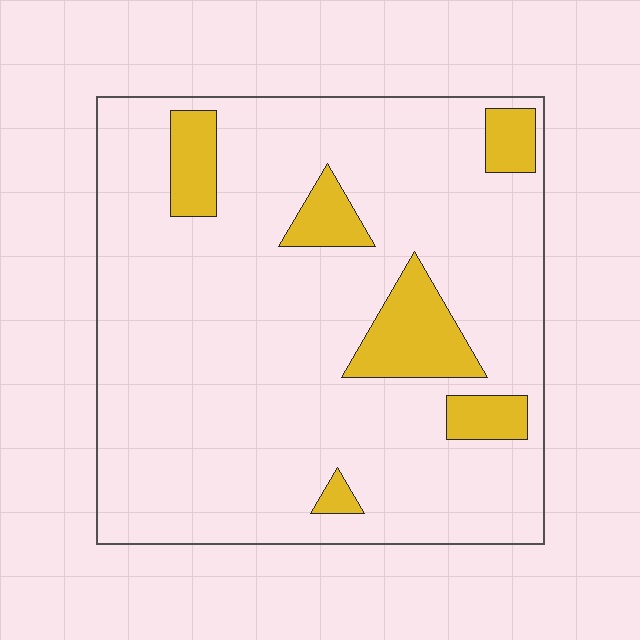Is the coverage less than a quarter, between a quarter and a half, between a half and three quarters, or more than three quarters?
Less than a quarter.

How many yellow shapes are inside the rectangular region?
6.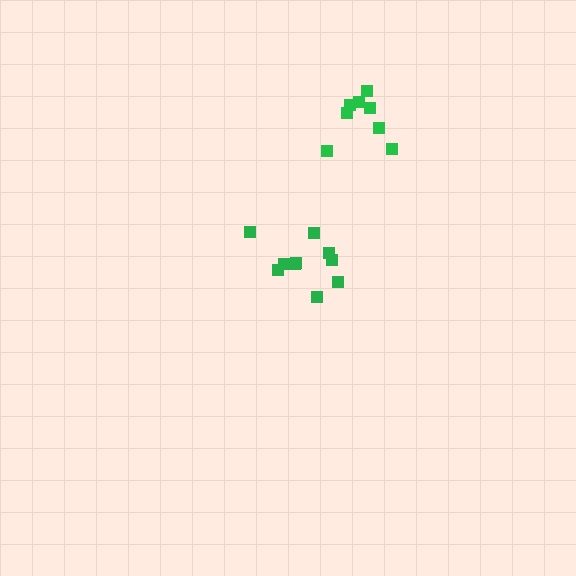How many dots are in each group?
Group 1: 8 dots, Group 2: 10 dots (18 total).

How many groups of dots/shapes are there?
There are 2 groups.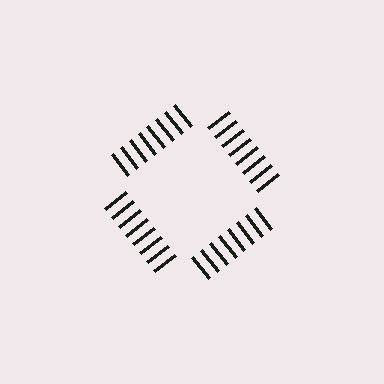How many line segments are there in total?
32 — 8 along each of the 4 edges.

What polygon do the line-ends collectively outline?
An illusory square — the line segments terminate on its edges but no continuous stroke is drawn.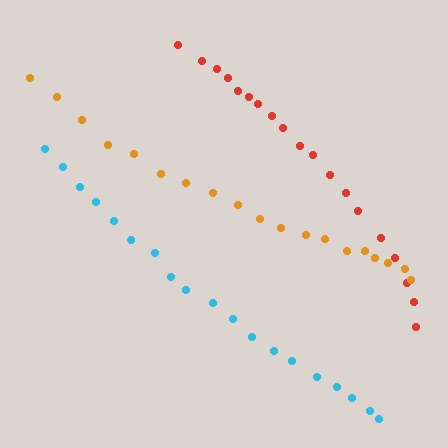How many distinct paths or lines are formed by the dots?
There are 3 distinct paths.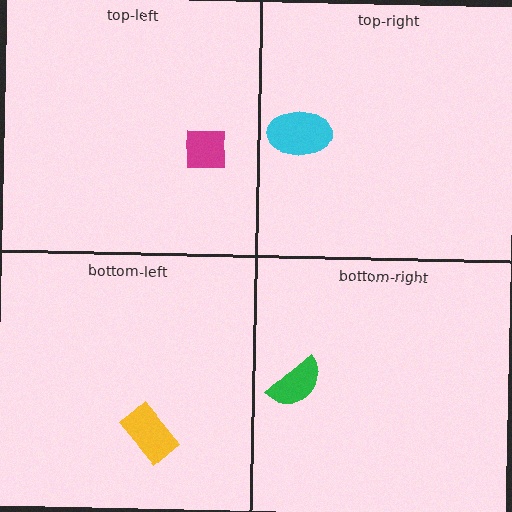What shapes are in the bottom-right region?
The green semicircle.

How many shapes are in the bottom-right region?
1.